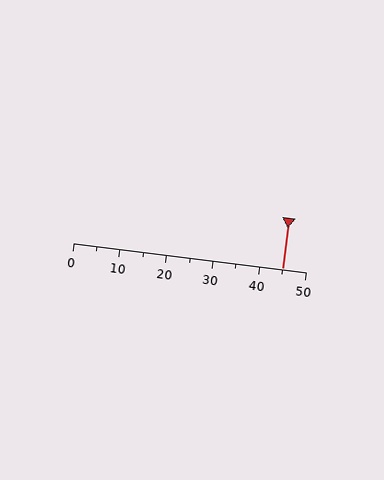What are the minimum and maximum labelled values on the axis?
The axis runs from 0 to 50.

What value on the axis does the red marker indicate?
The marker indicates approximately 45.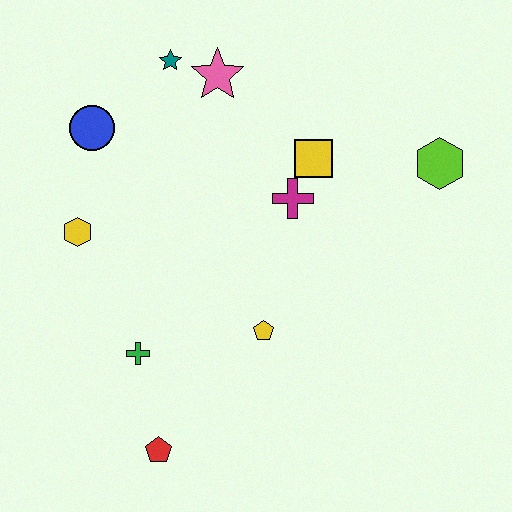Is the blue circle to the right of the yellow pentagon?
No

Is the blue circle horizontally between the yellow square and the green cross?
No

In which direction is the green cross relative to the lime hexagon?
The green cross is to the left of the lime hexagon.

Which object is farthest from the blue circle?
The lime hexagon is farthest from the blue circle.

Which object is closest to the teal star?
The pink star is closest to the teal star.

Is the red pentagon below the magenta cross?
Yes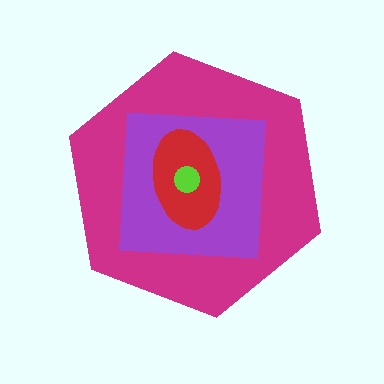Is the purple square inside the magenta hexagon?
Yes.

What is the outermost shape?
The magenta hexagon.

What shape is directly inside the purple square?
The red ellipse.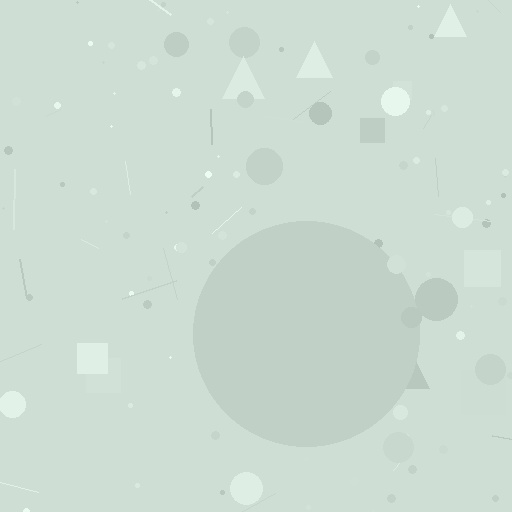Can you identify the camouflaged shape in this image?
The camouflaged shape is a circle.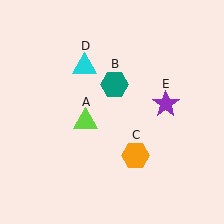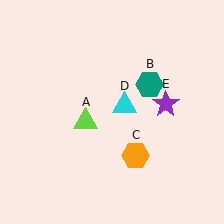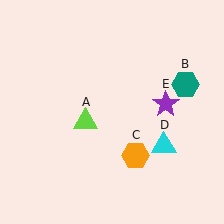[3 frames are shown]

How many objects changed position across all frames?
2 objects changed position: teal hexagon (object B), cyan triangle (object D).